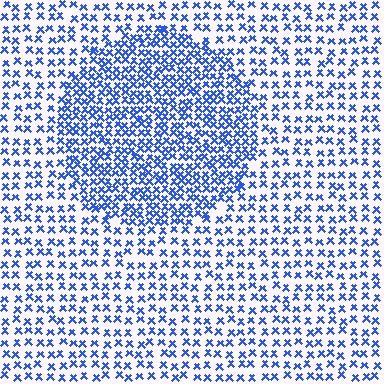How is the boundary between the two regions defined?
The boundary is defined by a change in element density (approximately 1.9x ratio). All elements are the same color, size, and shape.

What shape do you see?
I see a circle.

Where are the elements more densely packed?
The elements are more densely packed inside the circle boundary.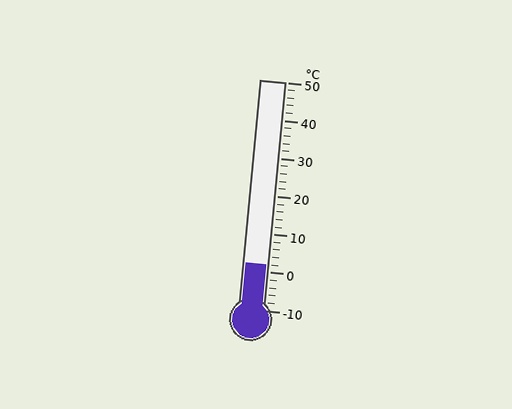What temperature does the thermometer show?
The thermometer shows approximately 2°C.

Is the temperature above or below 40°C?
The temperature is below 40°C.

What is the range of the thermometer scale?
The thermometer scale ranges from -10°C to 50°C.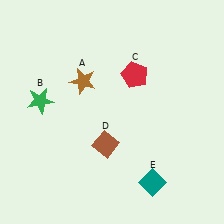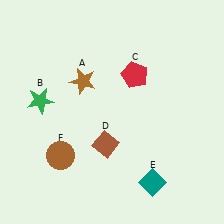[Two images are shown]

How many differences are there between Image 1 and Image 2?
There is 1 difference between the two images.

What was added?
A brown circle (F) was added in Image 2.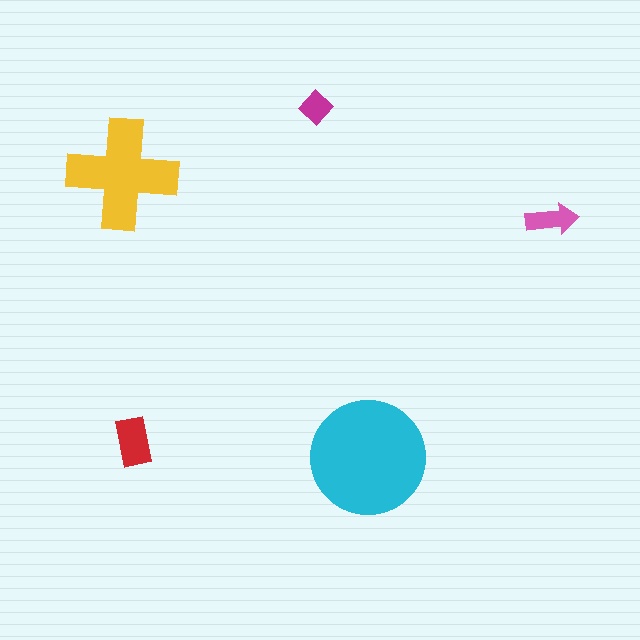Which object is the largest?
The cyan circle.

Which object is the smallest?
The magenta diamond.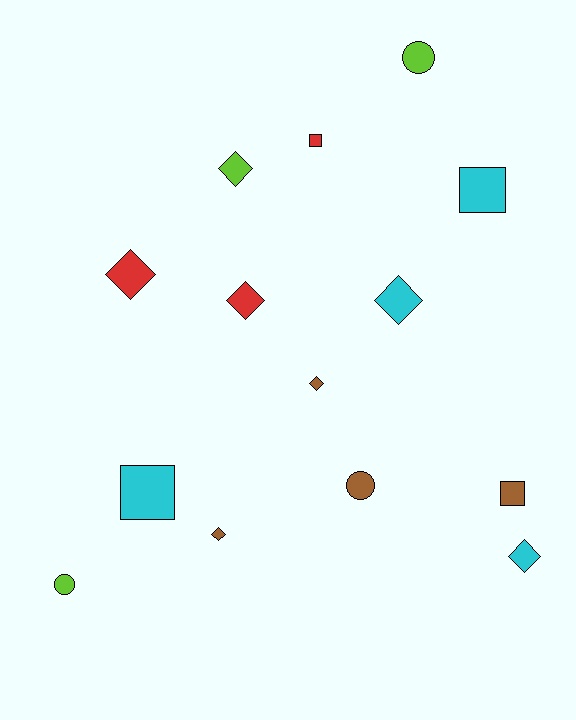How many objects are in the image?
There are 14 objects.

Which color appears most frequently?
Cyan, with 4 objects.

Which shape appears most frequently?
Diamond, with 7 objects.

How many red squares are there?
There is 1 red square.